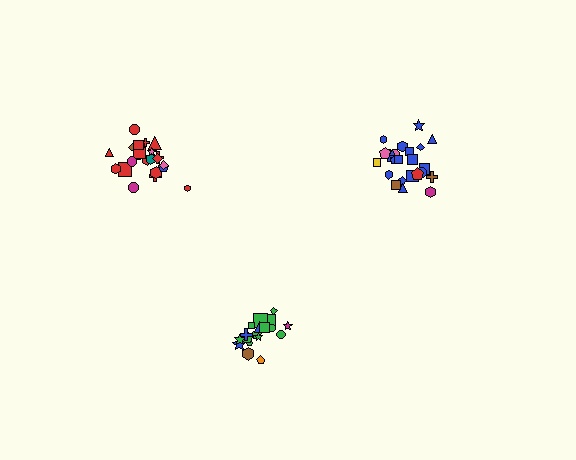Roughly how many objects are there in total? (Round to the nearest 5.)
Roughly 65 objects in total.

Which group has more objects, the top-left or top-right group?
The top-right group.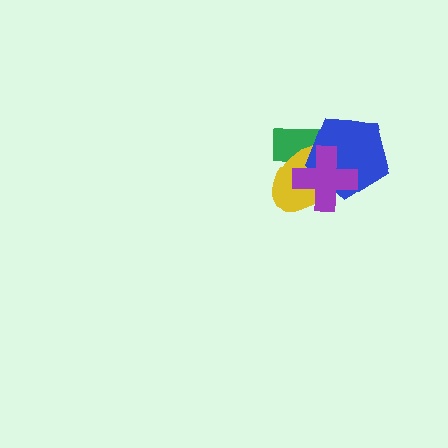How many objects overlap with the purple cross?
3 objects overlap with the purple cross.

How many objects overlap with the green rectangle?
3 objects overlap with the green rectangle.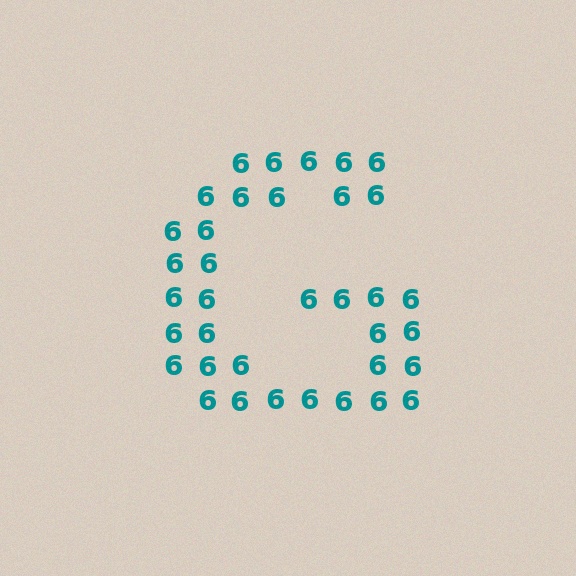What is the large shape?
The large shape is the letter G.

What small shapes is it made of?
It is made of small digit 6's.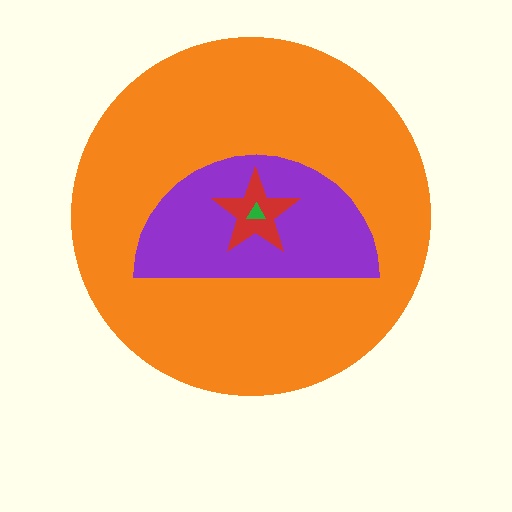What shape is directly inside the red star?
The green triangle.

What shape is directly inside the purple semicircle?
The red star.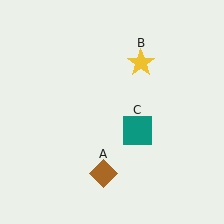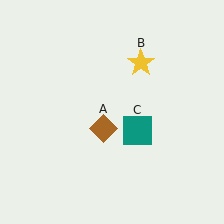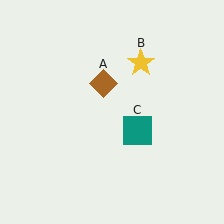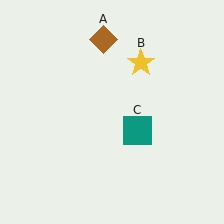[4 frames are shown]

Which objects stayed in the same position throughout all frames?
Yellow star (object B) and teal square (object C) remained stationary.